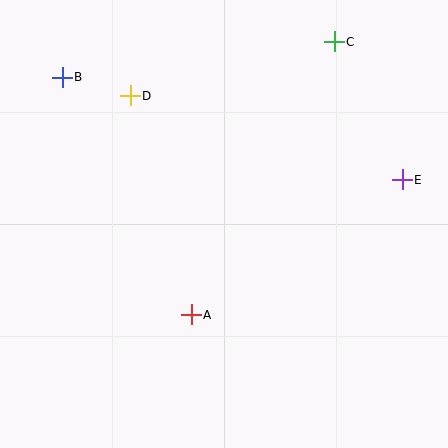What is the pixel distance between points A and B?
The distance between A and B is 270 pixels.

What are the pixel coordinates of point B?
Point B is at (62, 77).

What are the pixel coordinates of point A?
Point A is at (191, 315).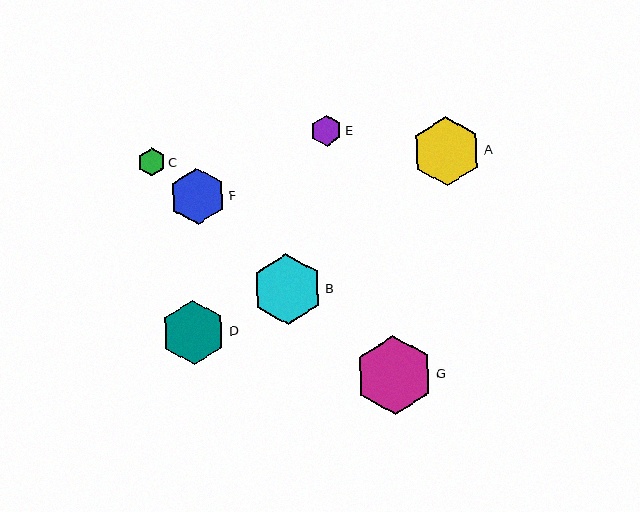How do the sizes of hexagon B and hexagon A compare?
Hexagon B and hexagon A are approximately the same size.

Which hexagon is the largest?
Hexagon G is the largest with a size of approximately 79 pixels.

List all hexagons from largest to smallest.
From largest to smallest: G, B, A, D, F, E, C.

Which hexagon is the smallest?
Hexagon C is the smallest with a size of approximately 27 pixels.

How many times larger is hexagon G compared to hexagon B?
Hexagon G is approximately 1.1 times the size of hexagon B.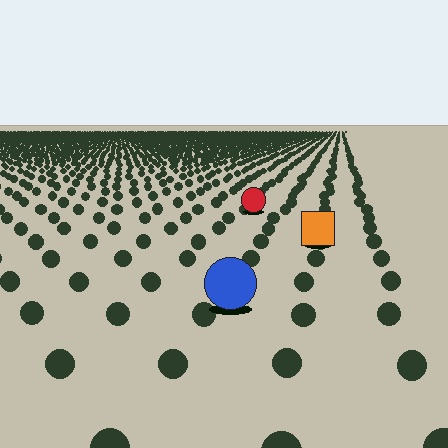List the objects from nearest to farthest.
From nearest to farthest: the blue circle, the orange square, the red circle.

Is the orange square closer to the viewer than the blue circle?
No. The blue circle is closer — you can tell from the texture gradient: the ground texture is coarser near it.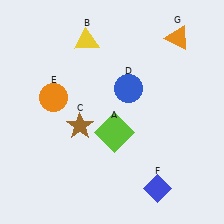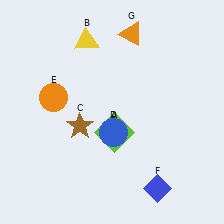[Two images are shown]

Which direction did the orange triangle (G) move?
The orange triangle (G) moved left.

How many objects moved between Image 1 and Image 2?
2 objects moved between the two images.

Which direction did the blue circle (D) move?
The blue circle (D) moved down.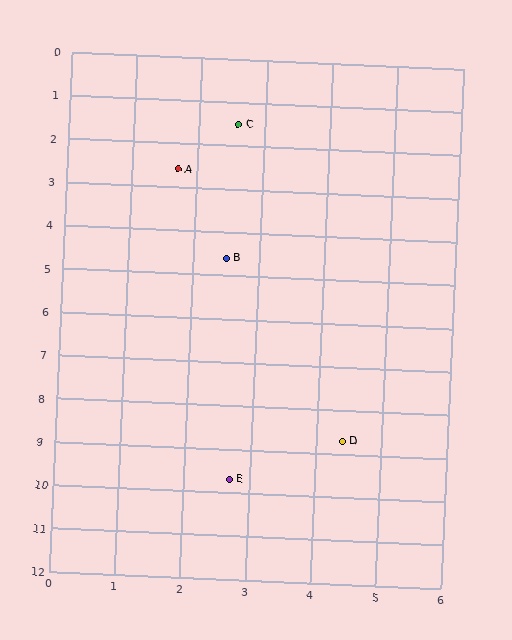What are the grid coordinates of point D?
Point D is at approximately (4.4, 8.7).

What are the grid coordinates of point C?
Point C is at approximately (2.6, 1.5).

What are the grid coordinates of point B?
Point B is at approximately (2.5, 4.6).